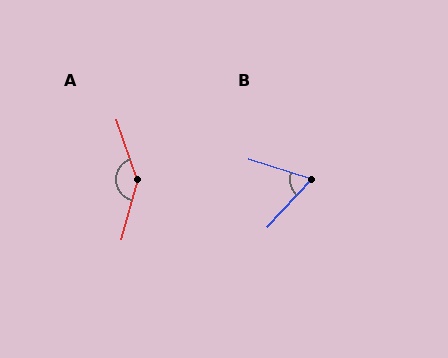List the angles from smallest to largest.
B (65°), A (145°).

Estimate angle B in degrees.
Approximately 65 degrees.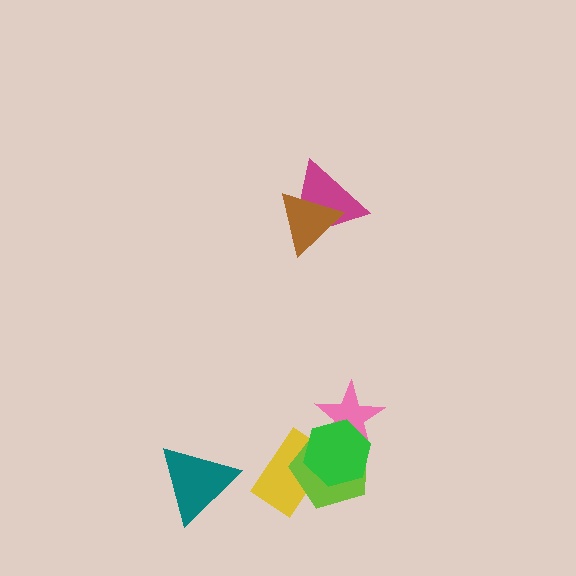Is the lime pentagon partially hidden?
Yes, it is partially covered by another shape.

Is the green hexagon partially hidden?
No, no other shape covers it.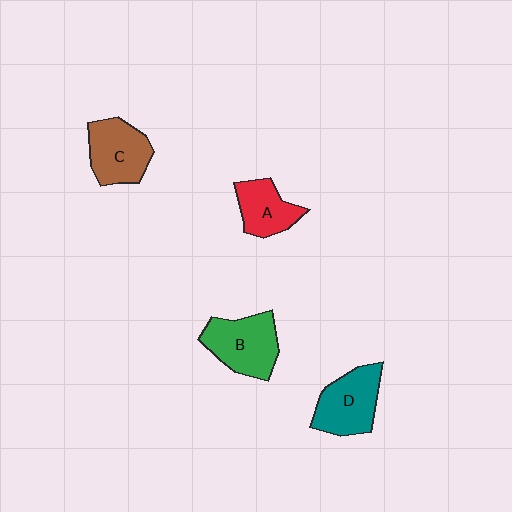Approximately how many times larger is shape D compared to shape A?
Approximately 1.3 times.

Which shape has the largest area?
Shape B (green).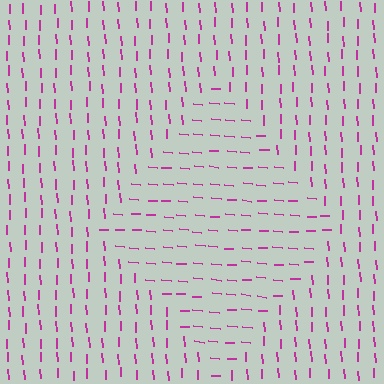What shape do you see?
I see a diamond.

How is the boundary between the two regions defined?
The boundary is defined purely by a change in line orientation (approximately 82 degrees difference). All lines are the same color and thickness.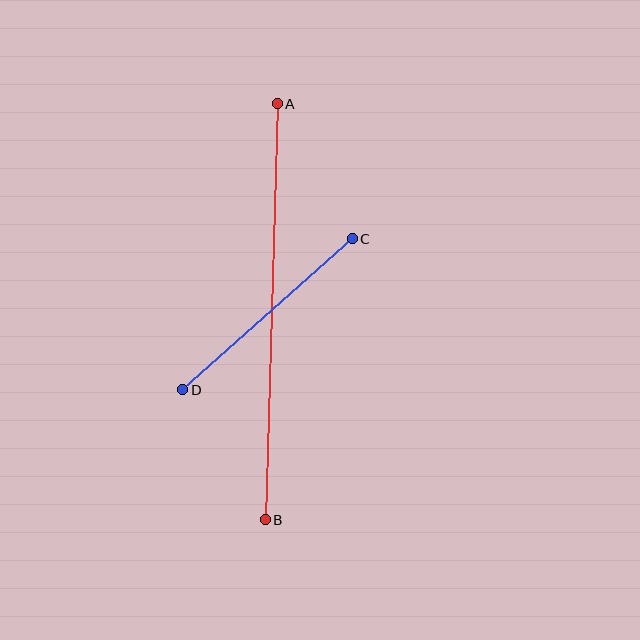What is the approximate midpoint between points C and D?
The midpoint is at approximately (268, 314) pixels.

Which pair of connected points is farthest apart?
Points A and B are farthest apart.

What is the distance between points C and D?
The distance is approximately 227 pixels.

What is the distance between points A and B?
The distance is approximately 416 pixels.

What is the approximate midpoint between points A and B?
The midpoint is at approximately (271, 312) pixels.